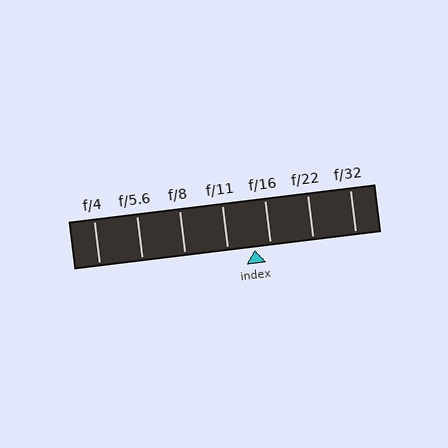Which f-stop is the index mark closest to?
The index mark is closest to f/16.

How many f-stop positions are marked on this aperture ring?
There are 7 f-stop positions marked.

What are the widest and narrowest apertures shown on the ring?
The widest aperture shown is f/4 and the narrowest is f/32.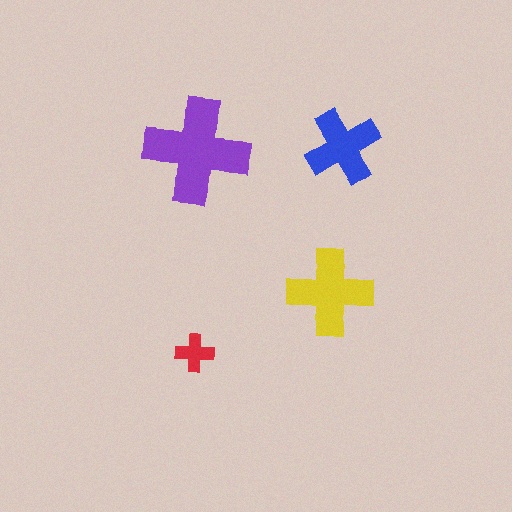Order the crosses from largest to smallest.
the purple one, the yellow one, the blue one, the red one.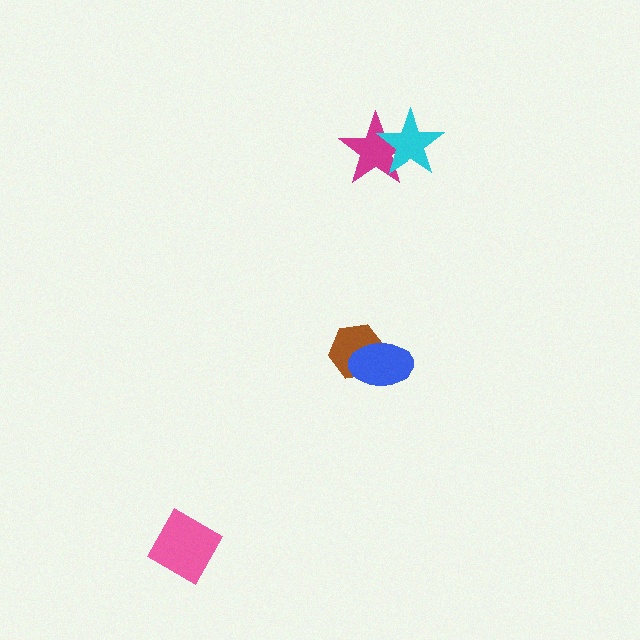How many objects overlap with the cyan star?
1 object overlaps with the cyan star.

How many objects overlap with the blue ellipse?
1 object overlaps with the blue ellipse.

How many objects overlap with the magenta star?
1 object overlaps with the magenta star.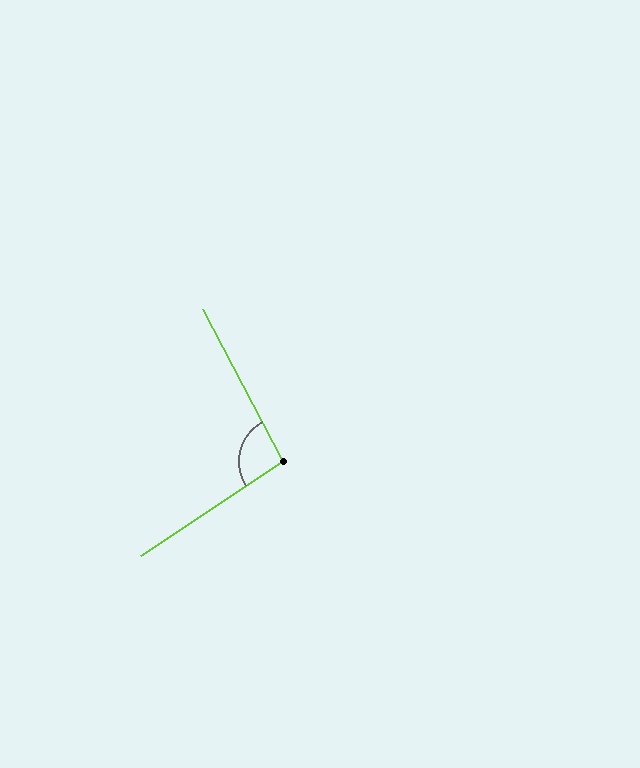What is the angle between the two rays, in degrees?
Approximately 96 degrees.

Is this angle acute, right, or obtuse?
It is obtuse.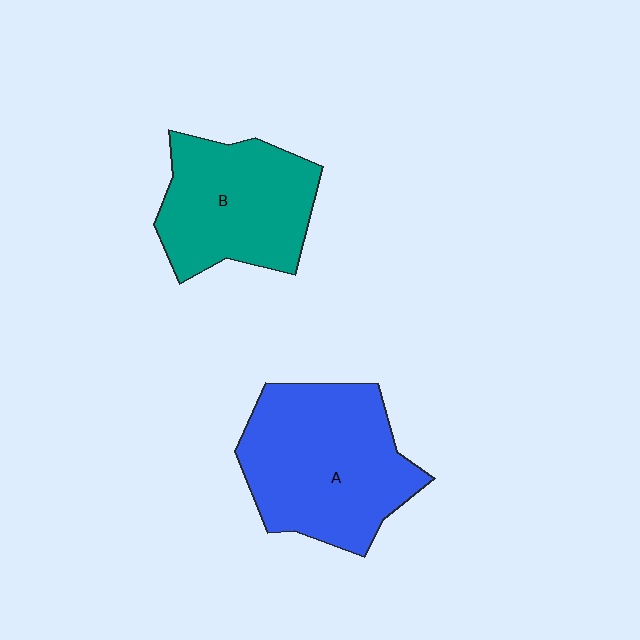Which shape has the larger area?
Shape A (blue).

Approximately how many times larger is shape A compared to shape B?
Approximately 1.3 times.